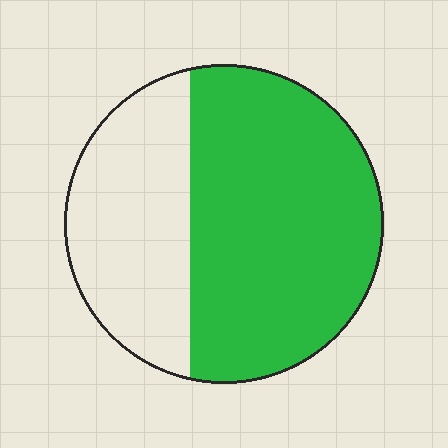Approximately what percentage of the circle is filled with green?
Approximately 65%.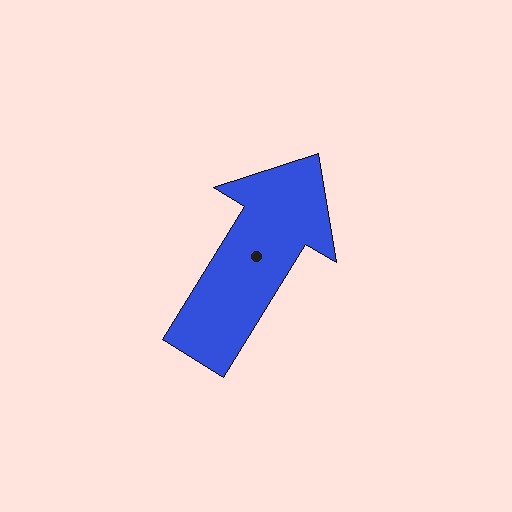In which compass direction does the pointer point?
Northeast.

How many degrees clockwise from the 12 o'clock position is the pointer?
Approximately 31 degrees.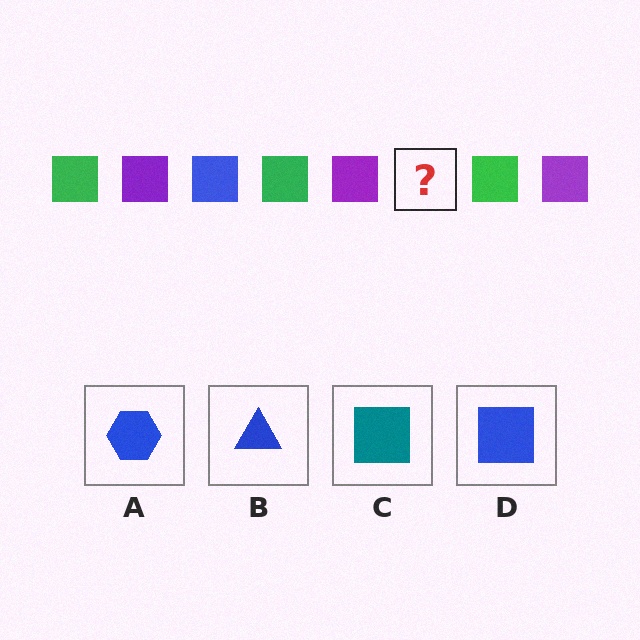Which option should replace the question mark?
Option D.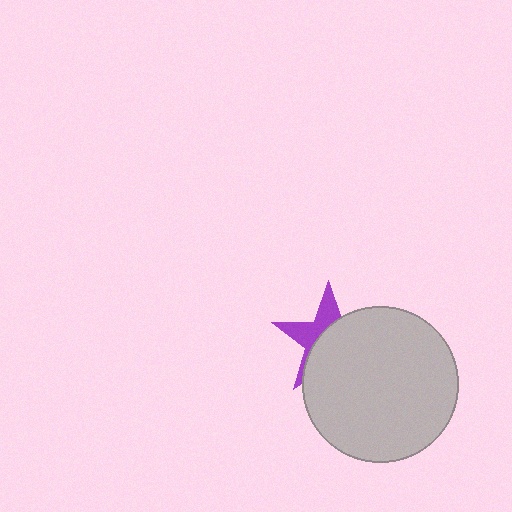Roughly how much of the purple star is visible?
A small part of it is visible (roughly 38%).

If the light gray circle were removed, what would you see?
You would see the complete purple star.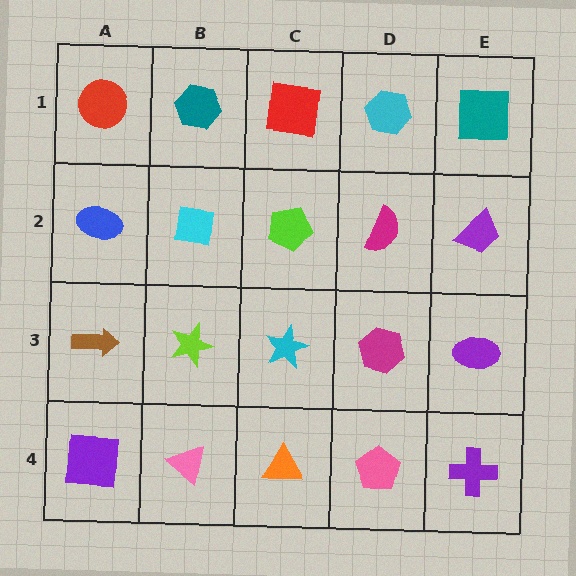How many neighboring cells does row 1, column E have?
2.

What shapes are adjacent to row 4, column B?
A lime star (row 3, column B), a purple square (row 4, column A), an orange triangle (row 4, column C).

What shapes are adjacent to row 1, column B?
A cyan square (row 2, column B), a red circle (row 1, column A), a red square (row 1, column C).